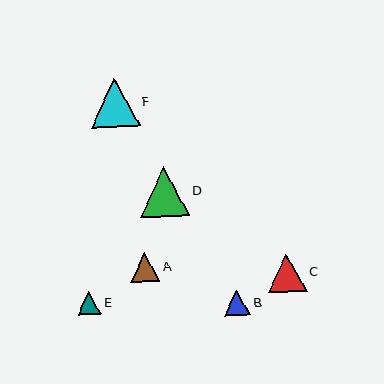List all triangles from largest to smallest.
From largest to smallest: D, F, C, A, B, E.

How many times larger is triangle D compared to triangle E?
Triangle D is approximately 2.1 times the size of triangle E.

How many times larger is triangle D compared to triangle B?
Triangle D is approximately 1.9 times the size of triangle B.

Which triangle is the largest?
Triangle D is the largest with a size of approximately 49 pixels.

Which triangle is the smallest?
Triangle E is the smallest with a size of approximately 23 pixels.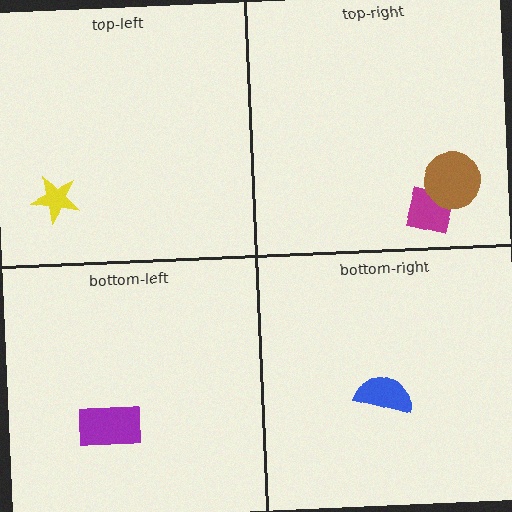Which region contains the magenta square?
The top-right region.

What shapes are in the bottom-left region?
The purple rectangle.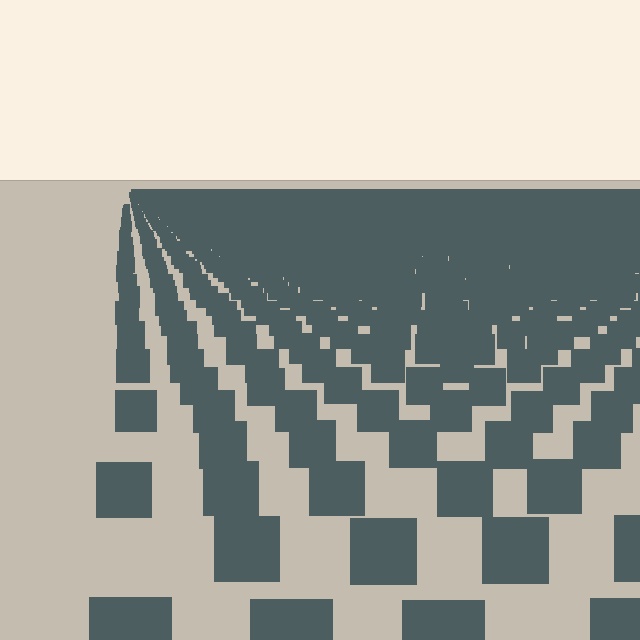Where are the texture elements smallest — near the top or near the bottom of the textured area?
Near the top.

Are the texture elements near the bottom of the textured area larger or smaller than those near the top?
Larger. Near the bottom, elements are closer to the viewer and appear at a bigger on-screen size.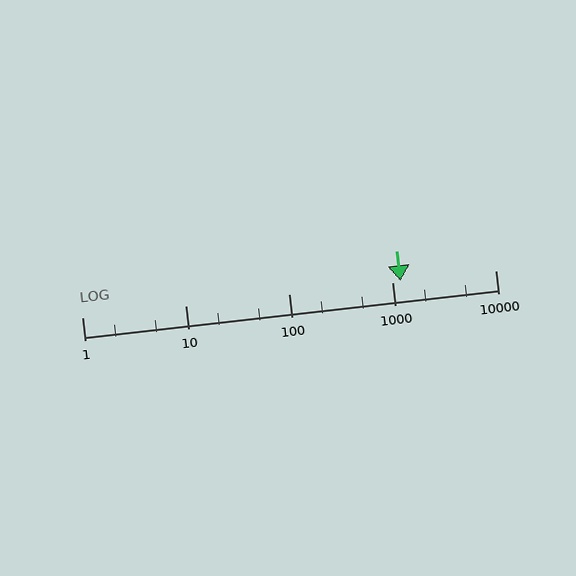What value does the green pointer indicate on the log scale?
The pointer indicates approximately 1200.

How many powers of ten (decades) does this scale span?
The scale spans 4 decades, from 1 to 10000.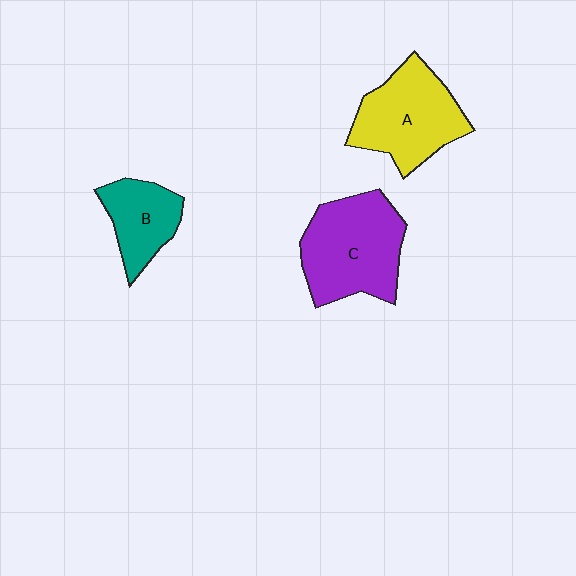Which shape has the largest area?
Shape C (purple).